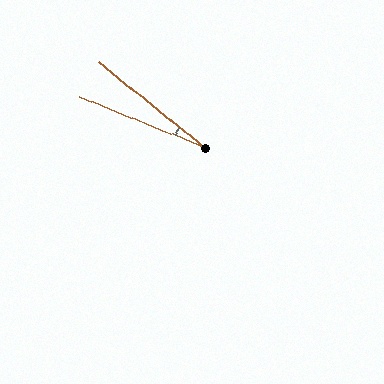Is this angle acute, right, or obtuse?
It is acute.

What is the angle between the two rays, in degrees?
Approximately 17 degrees.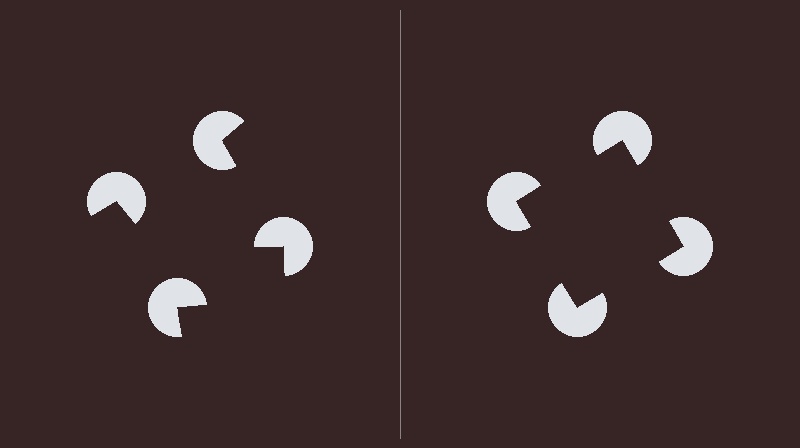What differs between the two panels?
The pac-man discs are positioned identically on both sides; only the wedge orientations differ. On the right they align to a square; on the left they are misaligned.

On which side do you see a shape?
An illusory square appears on the right side. On the left side the wedge cuts are rotated, so no coherent shape forms.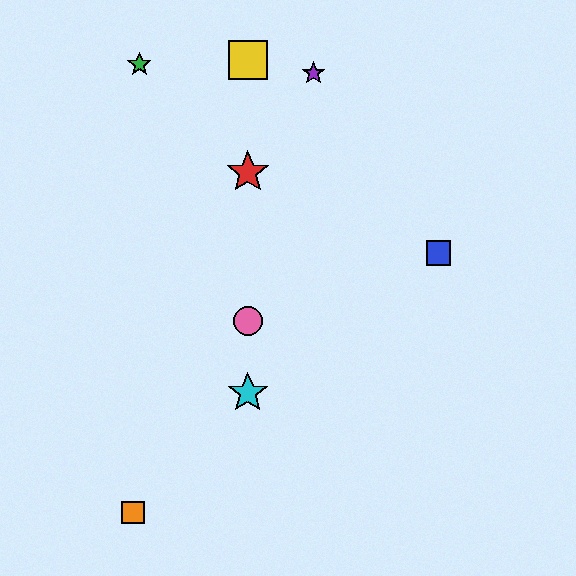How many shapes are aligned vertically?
4 shapes (the red star, the yellow square, the cyan star, the pink circle) are aligned vertically.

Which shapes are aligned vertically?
The red star, the yellow square, the cyan star, the pink circle are aligned vertically.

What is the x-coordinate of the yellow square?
The yellow square is at x≈248.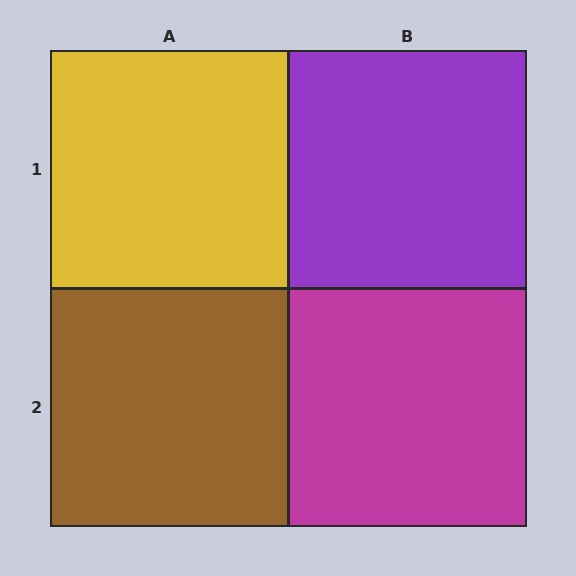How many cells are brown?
1 cell is brown.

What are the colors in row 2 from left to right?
Brown, magenta.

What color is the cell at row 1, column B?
Purple.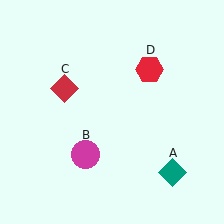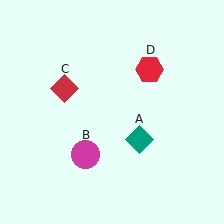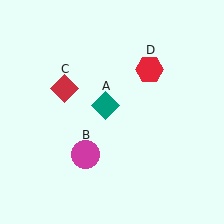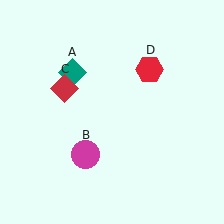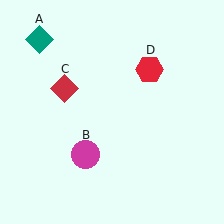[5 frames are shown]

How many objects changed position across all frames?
1 object changed position: teal diamond (object A).